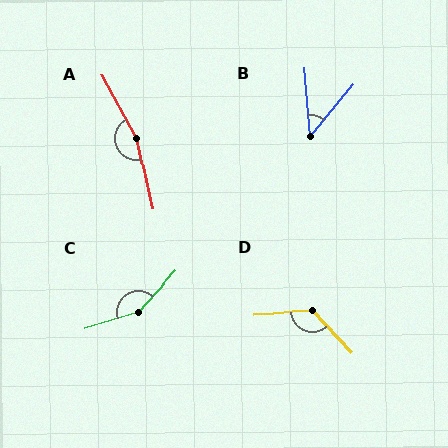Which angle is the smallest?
B, at approximately 44 degrees.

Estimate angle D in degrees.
Approximately 129 degrees.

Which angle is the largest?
A, at approximately 164 degrees.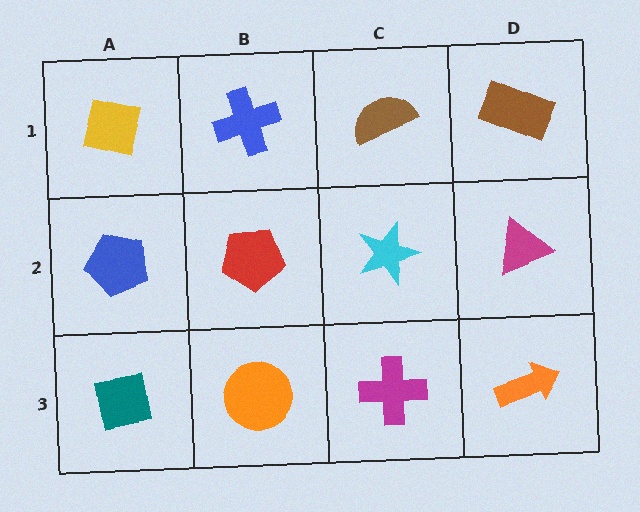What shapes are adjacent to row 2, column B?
A blue cross (row 1, column B), an orange circle (row 3, column B), a blue pentagon (row 2, column A), a cyan star (row 2, column C).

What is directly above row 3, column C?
A cyan star.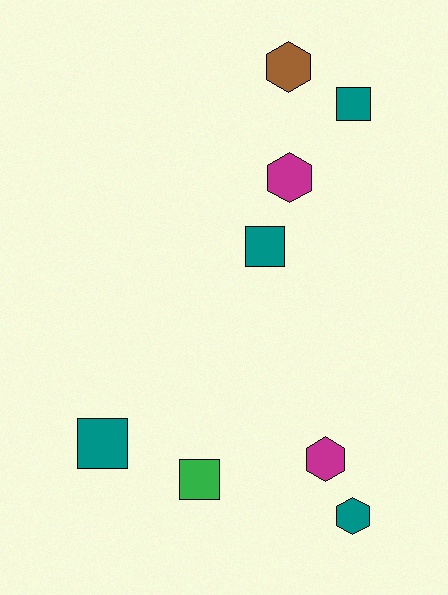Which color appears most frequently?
Teal, with 4 objects.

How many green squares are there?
There is 1 green square.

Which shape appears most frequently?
Square, with 4 objects.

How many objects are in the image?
There are 8 objects.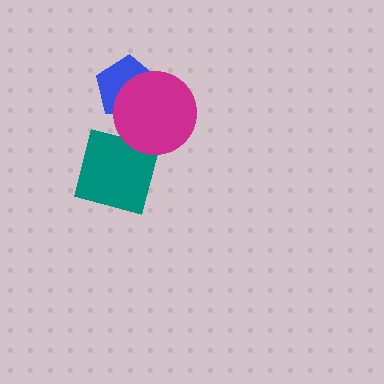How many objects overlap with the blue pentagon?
1 object overlaps with the blue pentagon.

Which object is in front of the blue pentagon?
The magenta circle is in front of the blue pentagon.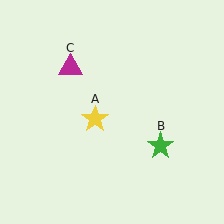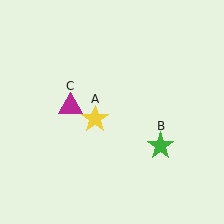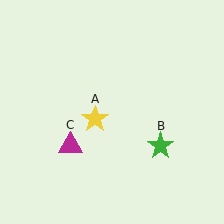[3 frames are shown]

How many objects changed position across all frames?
1 object changed position: magenta triangle (object C).